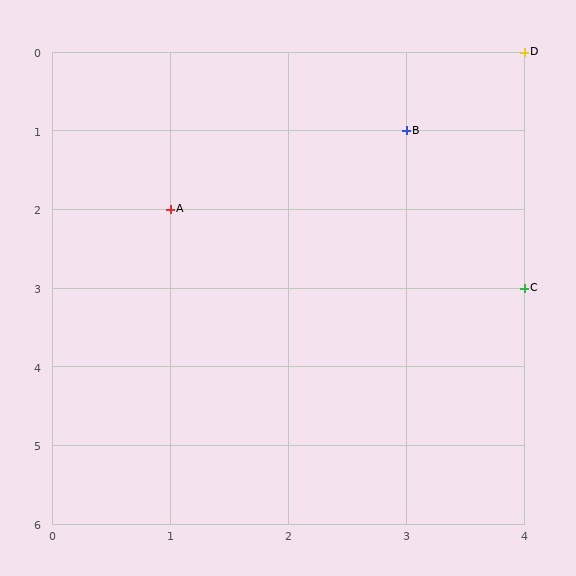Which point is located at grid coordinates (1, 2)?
Point A is at (1, 2).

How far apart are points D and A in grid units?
Points D and A are 3 columns and 2 rows apart (about 3.6 grid units diagonally).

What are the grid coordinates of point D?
Point D is at grid coordinates (4, 0).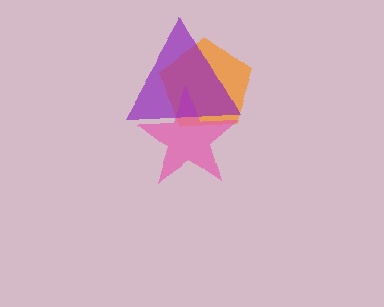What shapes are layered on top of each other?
The layered shapes are: an orange pentagon, a pink star, a purple triangle.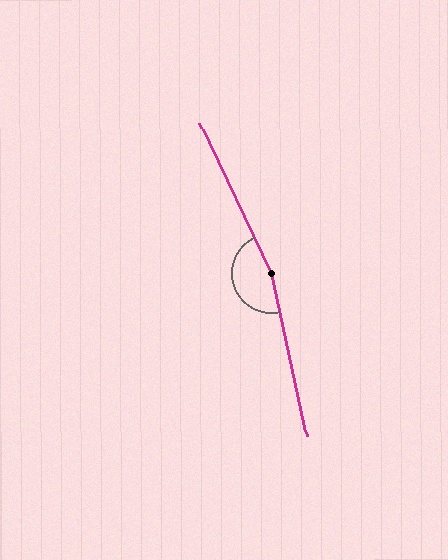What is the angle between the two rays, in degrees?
Approximately 167 degrees.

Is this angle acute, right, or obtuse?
It is obtuse.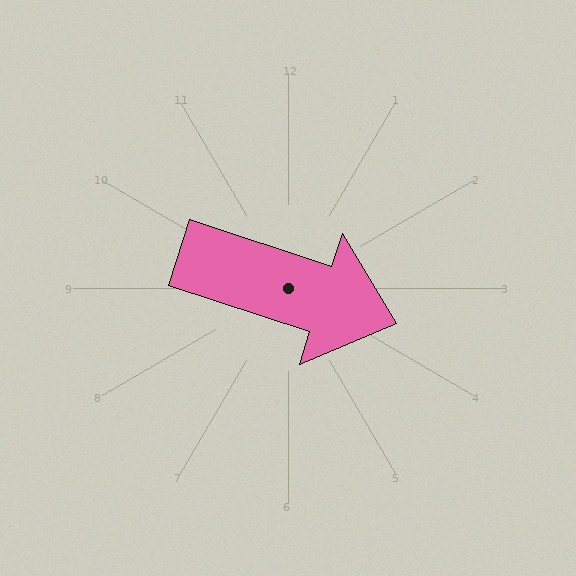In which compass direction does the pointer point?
East.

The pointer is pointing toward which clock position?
Roughly 4 o'clock.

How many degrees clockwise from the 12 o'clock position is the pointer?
Approximately 108 degrees.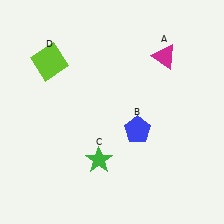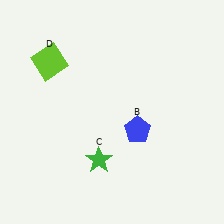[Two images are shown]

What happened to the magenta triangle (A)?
The magenta triangle (A) was removed in Image 2. It was in the top-right area of Image 1.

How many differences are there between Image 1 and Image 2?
There is 1 difference between the two images.